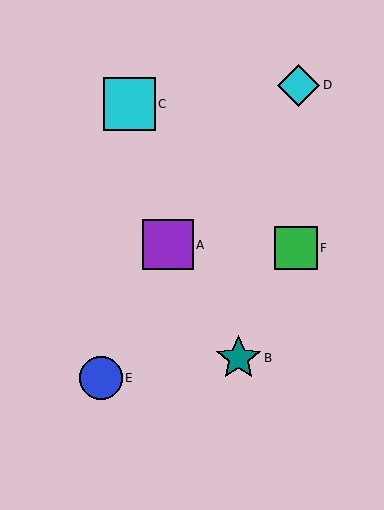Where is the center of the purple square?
The center of the purple square is at (168, 245).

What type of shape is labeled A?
Shape A is a purple square.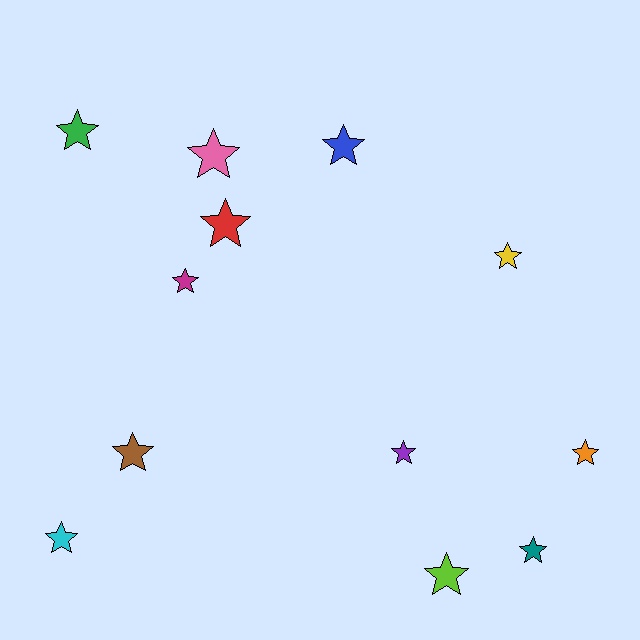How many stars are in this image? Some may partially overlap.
There are 12 stars.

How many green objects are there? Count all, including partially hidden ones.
There is 1 green object.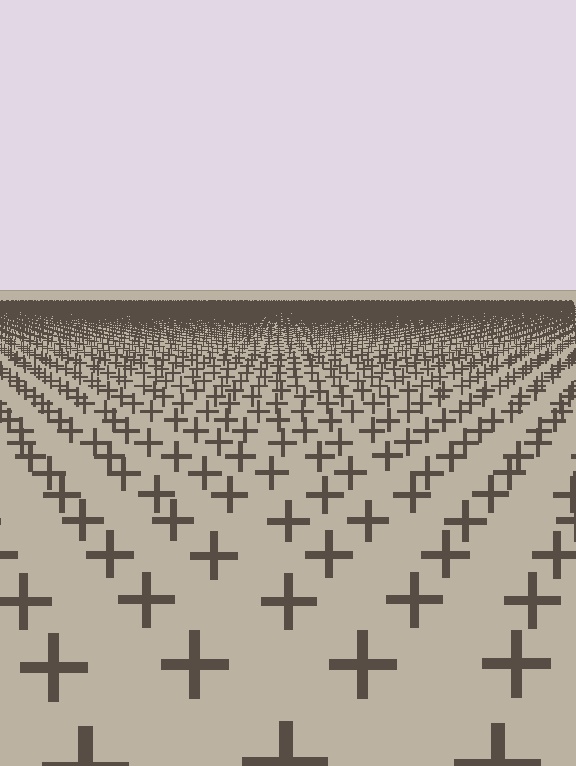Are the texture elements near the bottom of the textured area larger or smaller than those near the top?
Larger. Near the bottom, elements are closer to the viewer and appear at a bigger on-screen size.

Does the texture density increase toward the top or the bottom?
Density increases toward the top.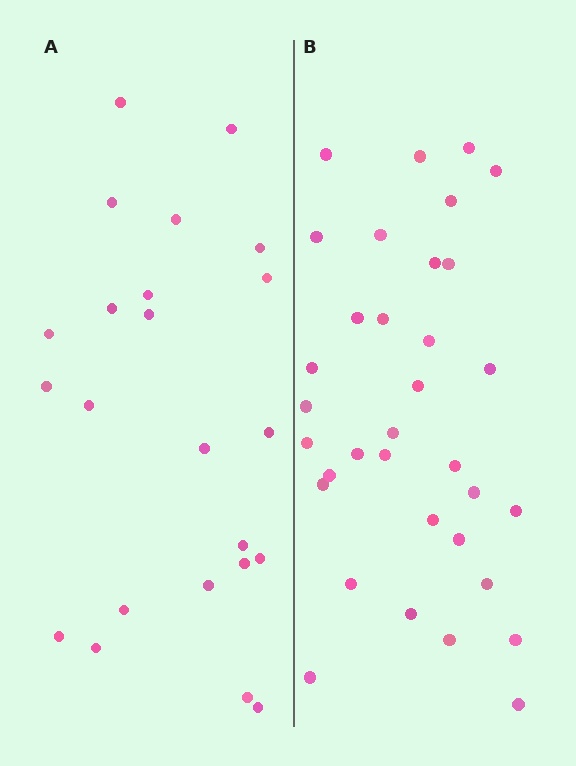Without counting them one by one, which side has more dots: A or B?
Region B (the right region) has more dots.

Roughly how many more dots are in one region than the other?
Region B has roughly 12 or so more dots than region A.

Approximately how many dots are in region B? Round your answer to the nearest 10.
About 30 dots. (The exact count is 34, which rounds to 30.)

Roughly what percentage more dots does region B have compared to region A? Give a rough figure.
About 50% more.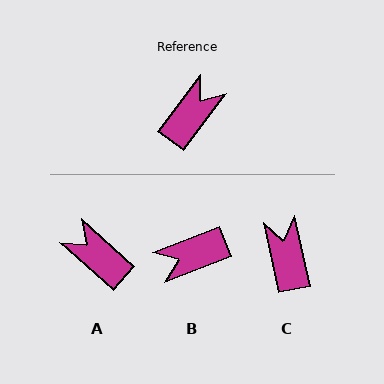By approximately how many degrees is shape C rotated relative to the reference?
Approximately 49 degrees counter-clockwise.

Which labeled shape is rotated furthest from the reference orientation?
B, about 148 degrees away.